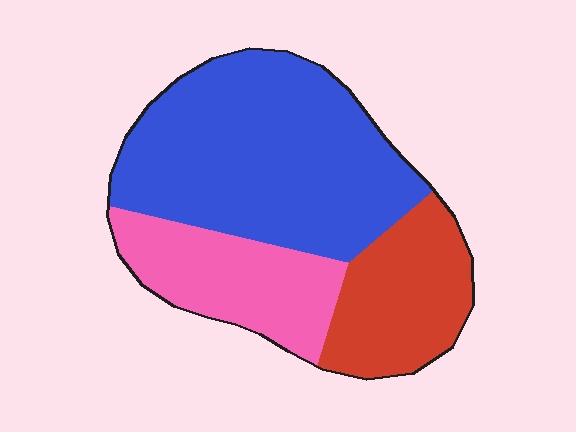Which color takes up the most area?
Blue, at roughly 55%.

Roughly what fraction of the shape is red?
Red takes up about one quarter (1/4) of the shape.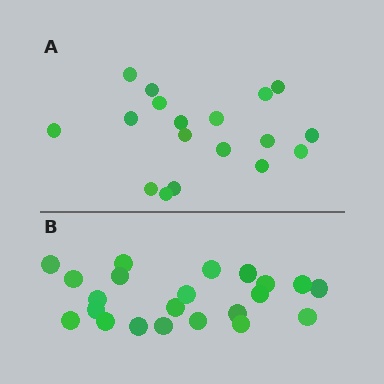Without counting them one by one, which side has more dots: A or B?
Region B (the bottom region) has more dots.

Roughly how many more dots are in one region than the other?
Region B has about 4 more dots than region A.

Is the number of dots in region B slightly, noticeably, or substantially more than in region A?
Region B has only slightly more — the two regions are fairly close. The ratio is roughly 1.2 to 1.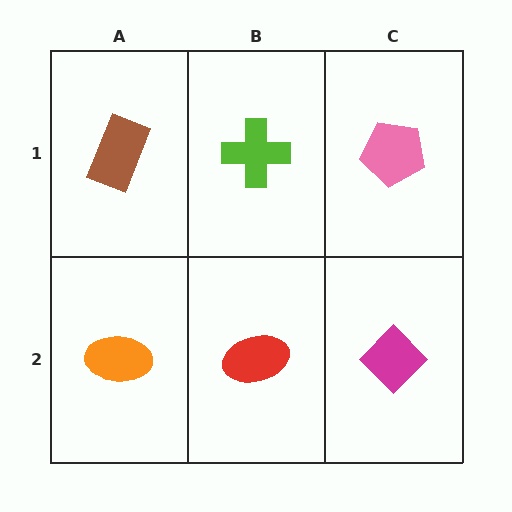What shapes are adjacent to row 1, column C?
A magenta diamond (row 2, column C), a lime cross (row 1, column B).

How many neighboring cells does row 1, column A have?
2.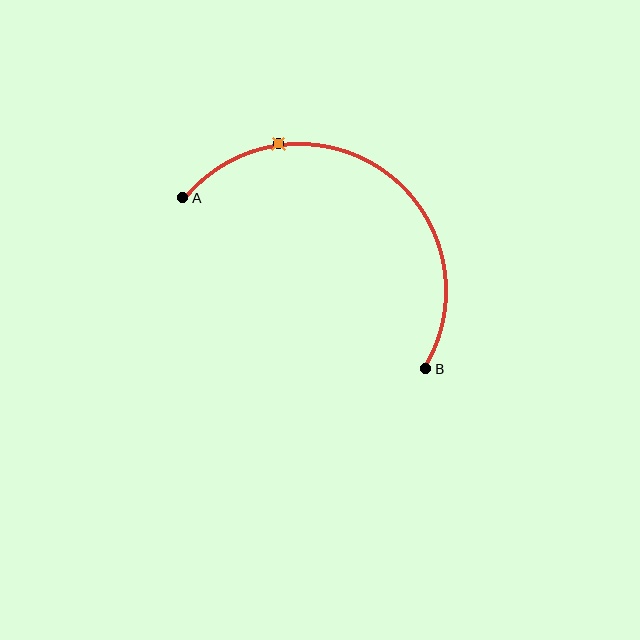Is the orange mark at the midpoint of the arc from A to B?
No. The orange mark lies on the arc but is closer to endpoint A. The arc midpoint would be at the point on the curve equidistant along the arc from both A and B.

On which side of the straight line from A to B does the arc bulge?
The arc bulges above and to the right of the straight line connecting A and B.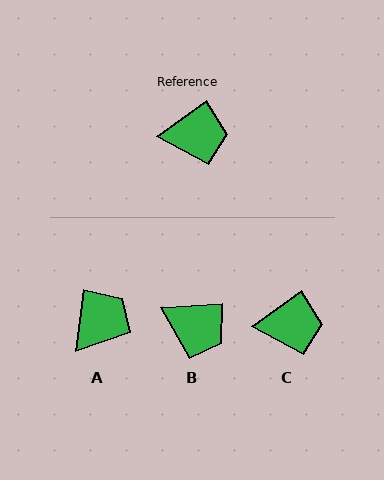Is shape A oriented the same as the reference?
No, it is off by about 46 degrees.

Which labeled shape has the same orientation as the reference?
C.